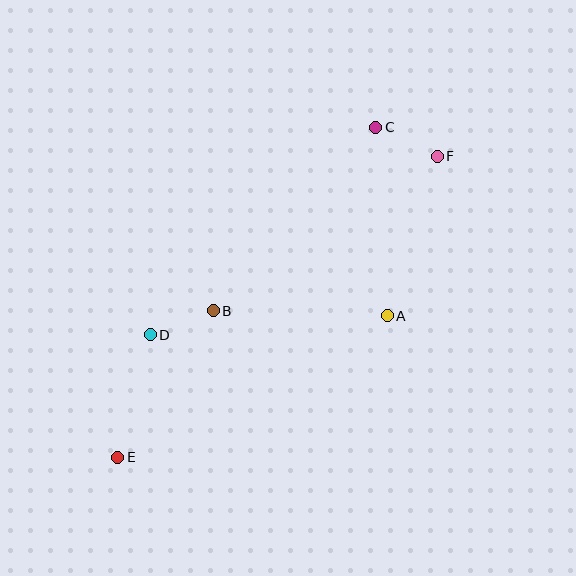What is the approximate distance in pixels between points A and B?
The distance between A and B is approximately 174 pixels.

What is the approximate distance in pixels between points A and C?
The distance between A and C is approximately 189 pixels.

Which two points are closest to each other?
Points B and D are closest to each other.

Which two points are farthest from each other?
Points E and F are farthest from each other.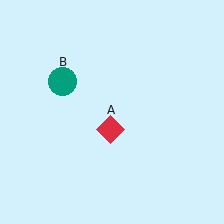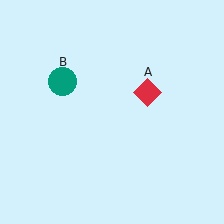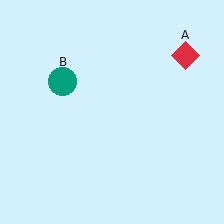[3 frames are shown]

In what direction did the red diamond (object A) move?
The red diamond (object A) moved up and to the right.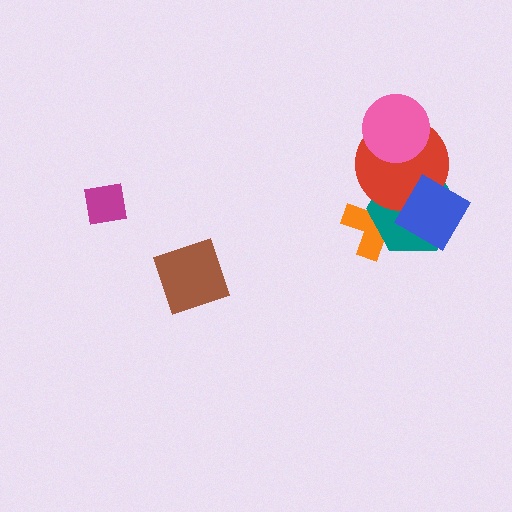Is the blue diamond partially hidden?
No, no other shape covers it.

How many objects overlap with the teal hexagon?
3 objects overlap with the teal hexagon.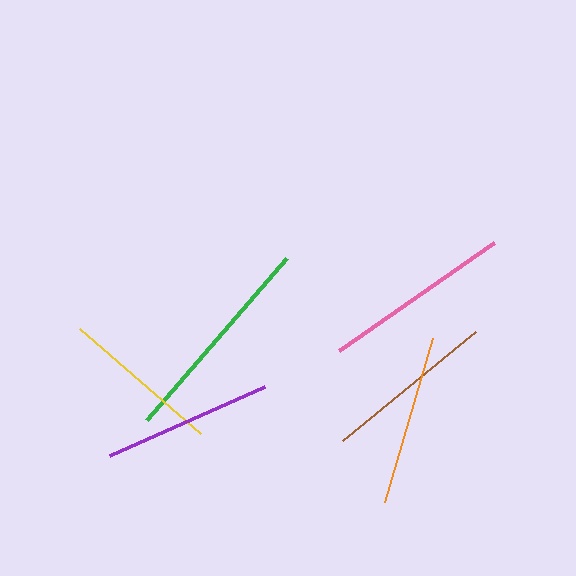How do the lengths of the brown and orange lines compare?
The brown and orange lines are approximately the same length.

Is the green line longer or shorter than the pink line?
The green line is longer than the pink line.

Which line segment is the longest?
The green line is the longest at approximately 214 pixels.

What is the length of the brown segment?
The brown segment is approximately 172 pixels long.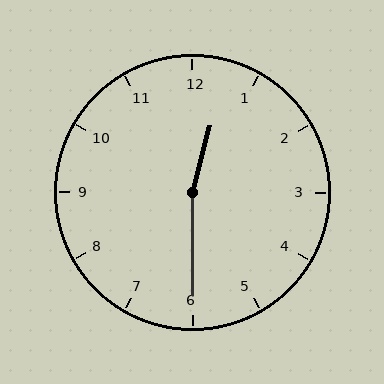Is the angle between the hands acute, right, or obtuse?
It is obtuse.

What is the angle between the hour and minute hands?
Approximately 165 degrees.